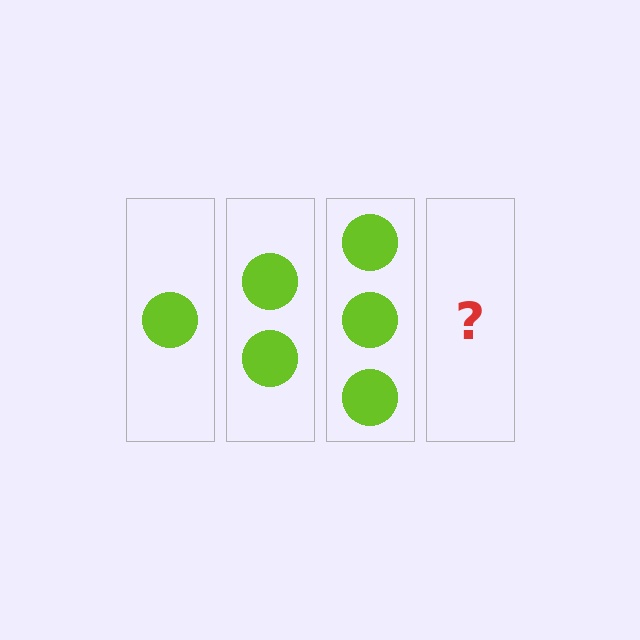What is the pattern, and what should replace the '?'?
The pattern is that each step adds one more circle. The '?' should be 4 circles.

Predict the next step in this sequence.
The next step is 4 circles.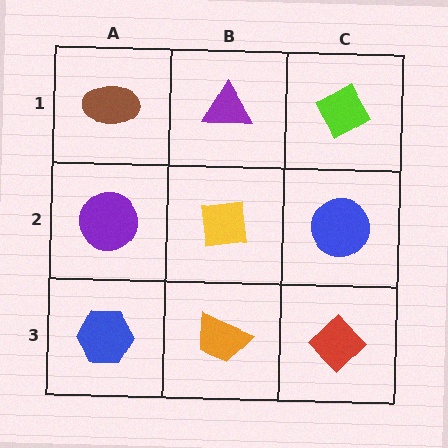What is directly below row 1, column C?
A blue circle.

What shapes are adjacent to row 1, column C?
A blue circle (row 2, column C), a purple triangle (row 1, column B).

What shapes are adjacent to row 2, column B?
A purple triangle (row 1, column B), an orange trapezoid (row 3, column B), a purple circle (row 2, column A), a blue circle (row 2, column C).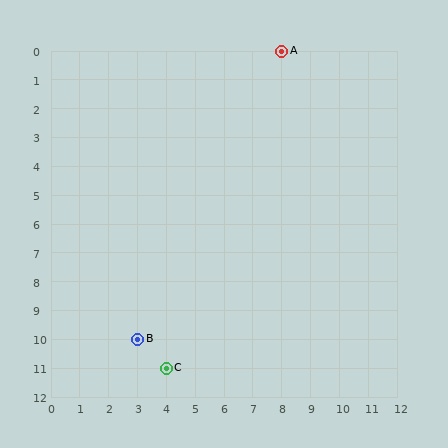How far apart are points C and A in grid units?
Points C and A are 4 columns and 11 rows apart (about 11.7 grid units diagonally).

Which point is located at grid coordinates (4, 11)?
Point C is at (4, 11).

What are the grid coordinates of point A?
Point A is at grid coordinates (8, 0).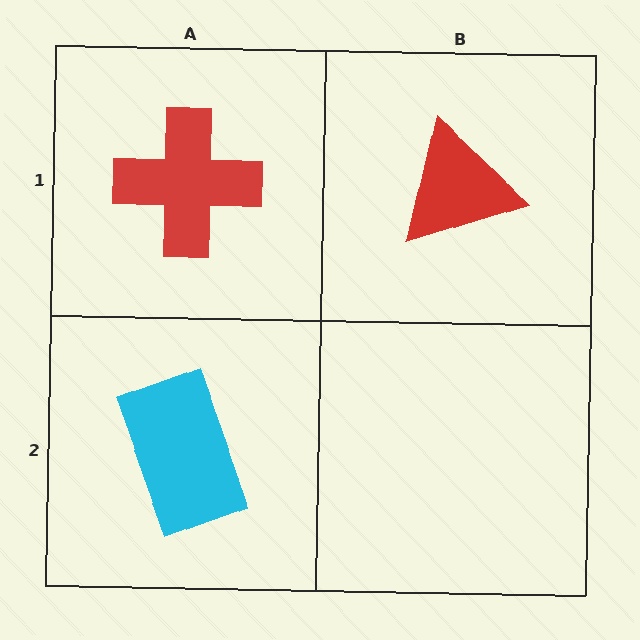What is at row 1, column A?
A red cross.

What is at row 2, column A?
A cyan rectangle.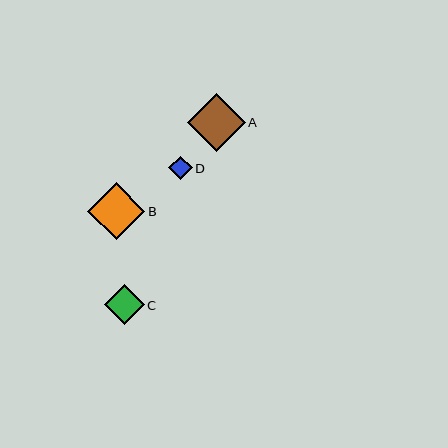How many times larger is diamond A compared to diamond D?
Diamond A is approximately 2.5 times the size of diamond D.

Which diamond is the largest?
Diamond A is the largest with a size of approximately 58 pixels.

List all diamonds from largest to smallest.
From largest to smallest: A, B, C, D.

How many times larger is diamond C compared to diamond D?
Diamond C is approximately 1.7 times the size of diamond D.